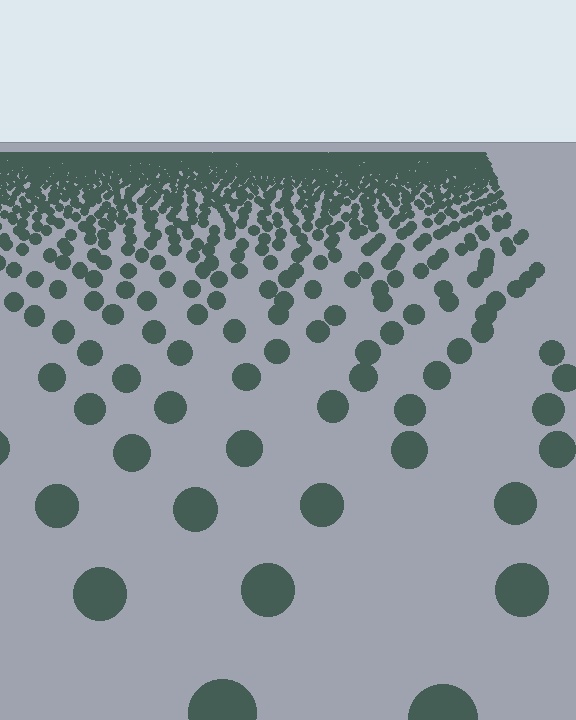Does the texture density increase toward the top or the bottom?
Density increases toward the top.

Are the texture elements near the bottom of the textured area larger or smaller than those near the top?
Larger. Near the bottom, elements are closer to the viewer and appear at a bigger on-screen size.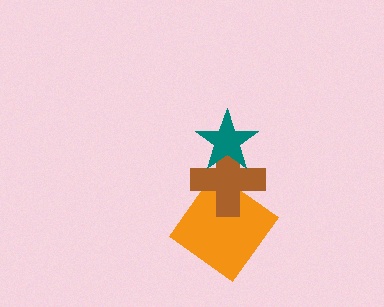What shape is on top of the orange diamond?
The brown cross is on top of the orange diamond.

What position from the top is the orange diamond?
The orange diamond is 3rd from the top.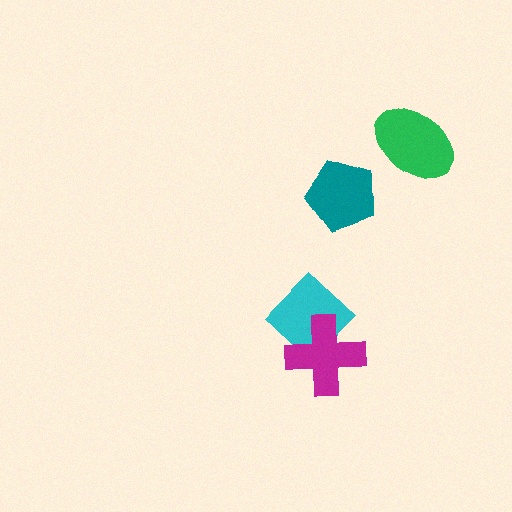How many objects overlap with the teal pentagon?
0 objects overlap with the teal pentagon.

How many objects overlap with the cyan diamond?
1 object overlaps with the cyan diamond.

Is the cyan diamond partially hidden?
Yes, it is partially covered by another shape.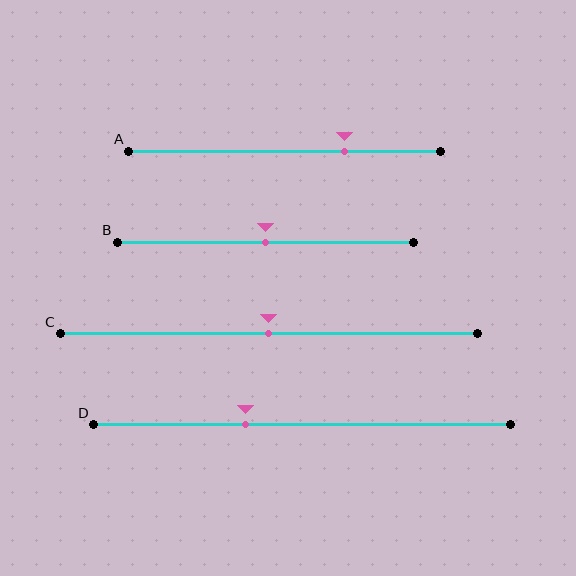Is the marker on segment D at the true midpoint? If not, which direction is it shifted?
No, the marker on segment D is shifted to the left by about 14% of the segment length.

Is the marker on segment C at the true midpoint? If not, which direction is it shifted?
Yes, the marker on segment C is at the true midpoint.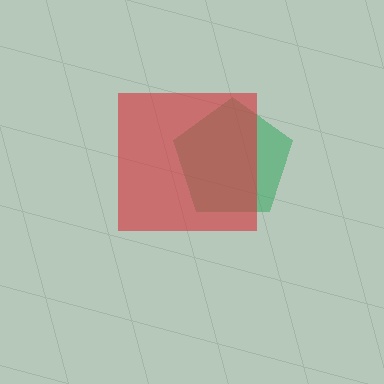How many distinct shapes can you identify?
There are 2 distinct shapes: a green pentagon, a red square.